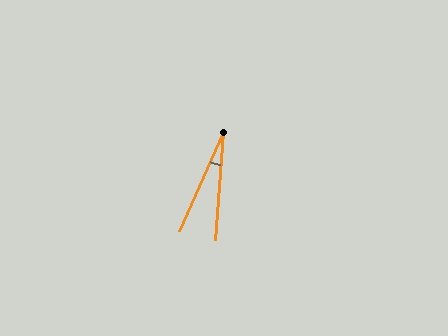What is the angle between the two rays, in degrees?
Approximately 19 degrees.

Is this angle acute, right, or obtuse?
It is acute.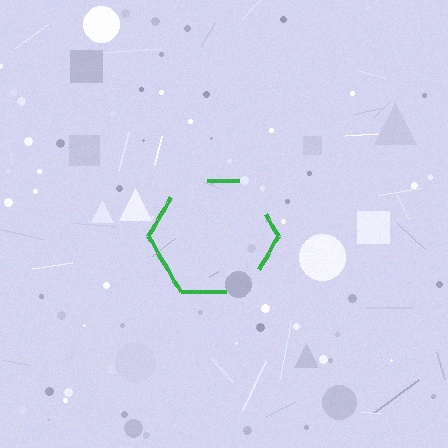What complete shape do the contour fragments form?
The contour fragments form a hexagon.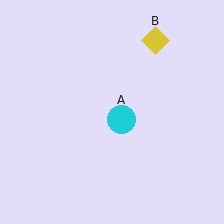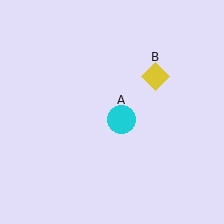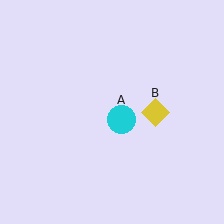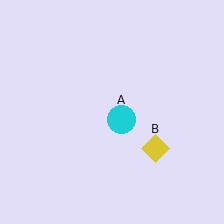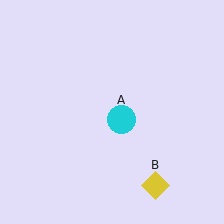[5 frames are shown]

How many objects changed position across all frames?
1 object changed position: yellow diamond (object B).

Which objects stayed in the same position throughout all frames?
Cyan circle (object A) remained stationary.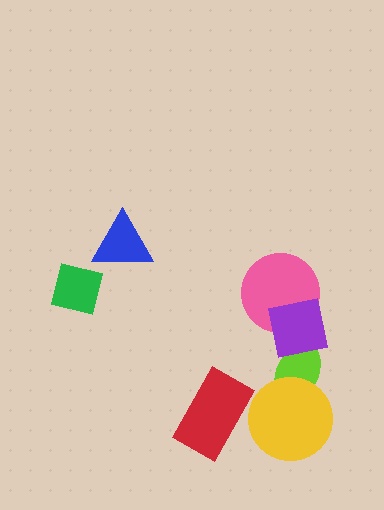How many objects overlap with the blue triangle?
0 objects overlap with the blue triangle.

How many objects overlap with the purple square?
2 objects overlap with the purple square.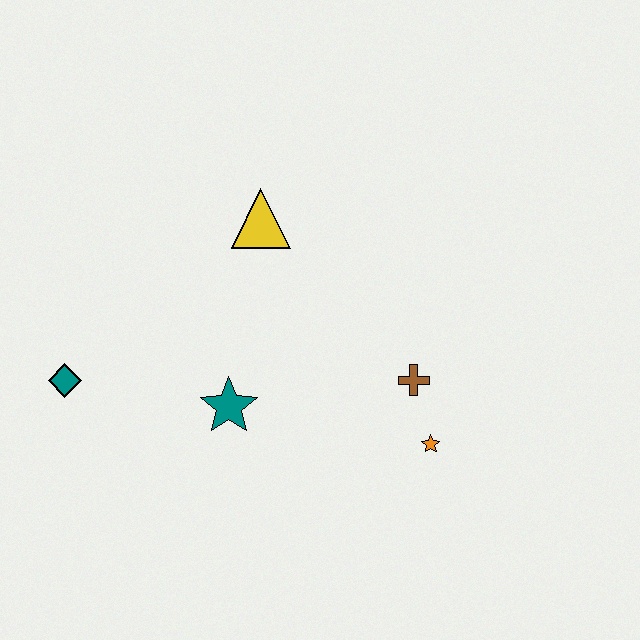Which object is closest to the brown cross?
The orange star is closest to the brown cross.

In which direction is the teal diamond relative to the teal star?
The teal diamond is to the left of the teal star.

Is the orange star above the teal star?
No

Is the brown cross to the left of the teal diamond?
No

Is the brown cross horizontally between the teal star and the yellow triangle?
No